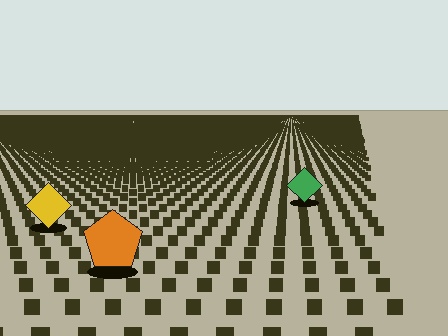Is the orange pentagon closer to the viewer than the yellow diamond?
Yes. The orange pentagon is closer — you can tell from the texture gradient: the ground texture is coarser near it.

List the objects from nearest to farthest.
From nearest to farthest: the orange pentagon, the yellow diamond, the green diamond.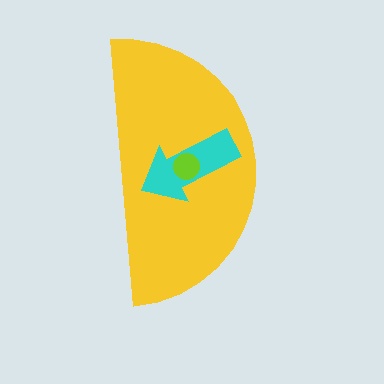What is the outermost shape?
The yellow semicircle.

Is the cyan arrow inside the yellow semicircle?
Yes.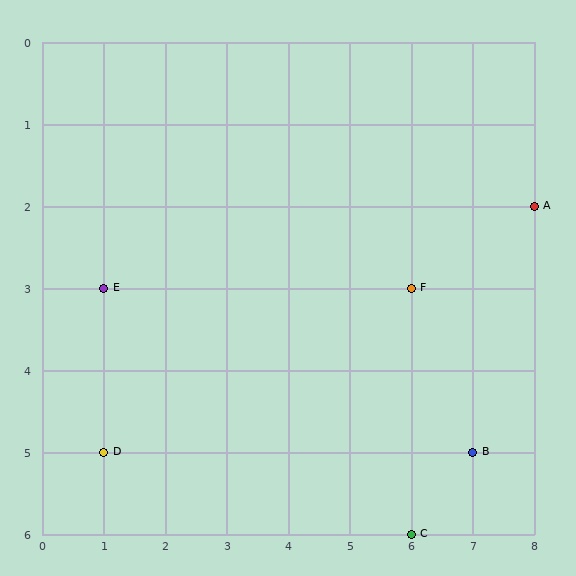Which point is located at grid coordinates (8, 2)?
Point A is at (8, 2).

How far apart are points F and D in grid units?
Points F and D are 5 columns and 2 rows apart (about 5.4 grid units diagonally).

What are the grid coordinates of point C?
Point C is at grid coordinates (6, 6).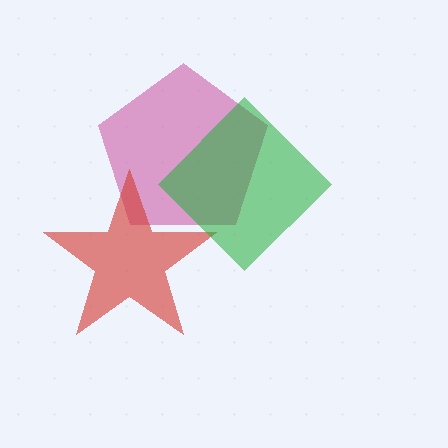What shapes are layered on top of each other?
The layered shapes are: a magenta pentagon, a red star, a green diamond.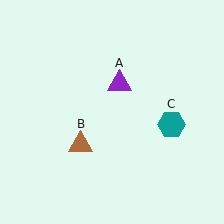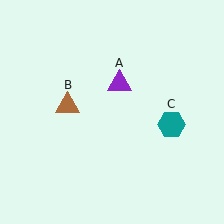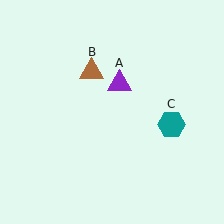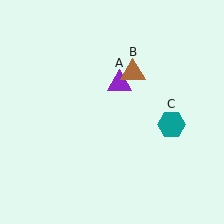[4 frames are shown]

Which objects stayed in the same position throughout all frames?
Purple triangle (object A) and teal hexagon (object C) remained stationary.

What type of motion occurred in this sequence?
The brown triangle (object B) rotated clockwise around the center of the scene.